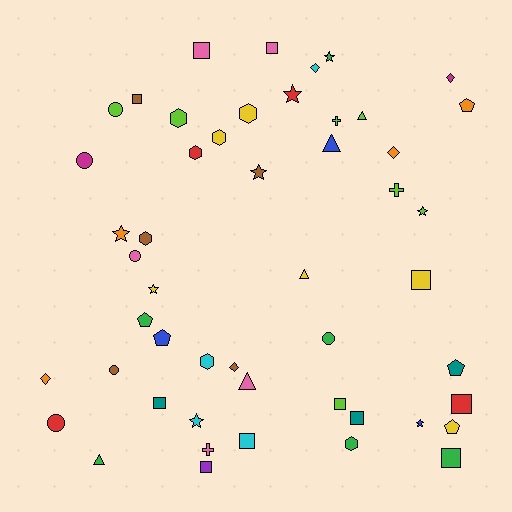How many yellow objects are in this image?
There are 6 yellow objects.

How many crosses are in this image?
There are 3 crosses.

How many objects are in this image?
There are 50 objects.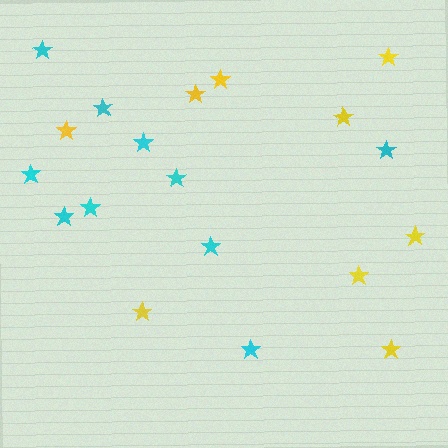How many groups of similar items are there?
There are 2 groups: one group of yellow stars (9) and one group of cyan stars (10).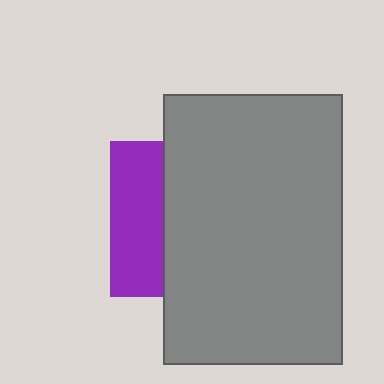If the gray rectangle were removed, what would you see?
You would see the complete purple square.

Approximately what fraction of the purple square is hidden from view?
Roughly 65% of the purple square is hidden behind the gray rectangle.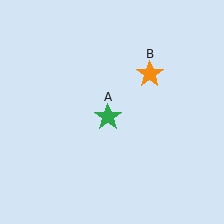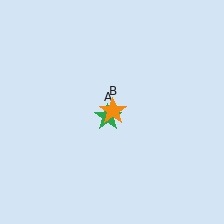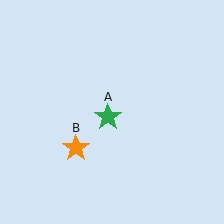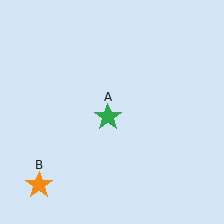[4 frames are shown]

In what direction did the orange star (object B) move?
The orange star (object B) moved down and to the left.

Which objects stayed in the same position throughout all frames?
Green star (object A) remained stationary.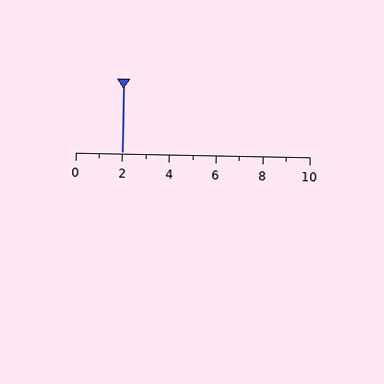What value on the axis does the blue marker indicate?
The marker indicates approximately 2.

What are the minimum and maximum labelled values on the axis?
The axis runs from 0 to 10.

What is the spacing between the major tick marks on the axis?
The major ticks are spaced 2 apart.